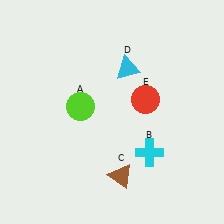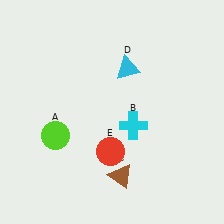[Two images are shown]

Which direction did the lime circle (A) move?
The lime circle (A) moved down.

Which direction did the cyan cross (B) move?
The cyan cross (B) moved up.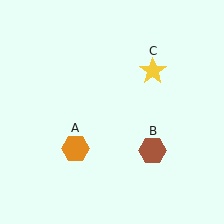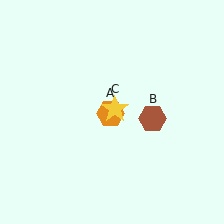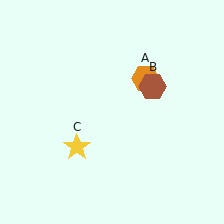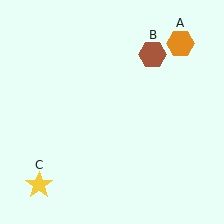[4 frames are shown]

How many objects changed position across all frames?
3 objects changed position: orange hexagon (object A), brown hexagon (object B), yellow star (object C).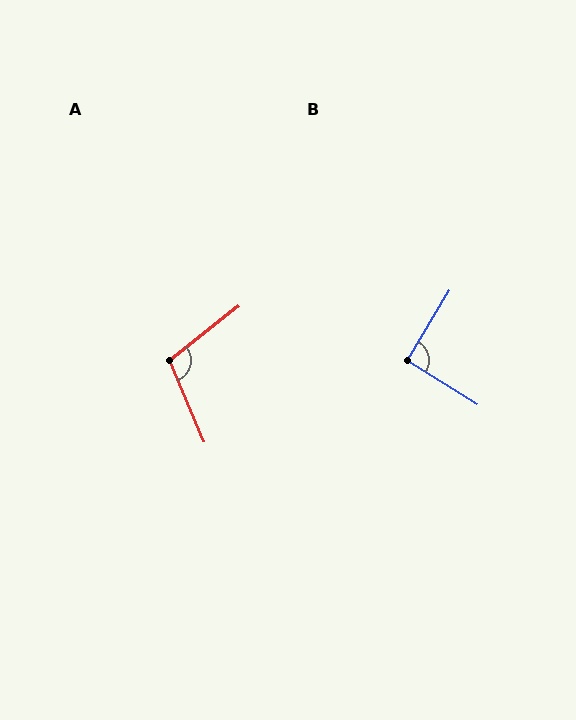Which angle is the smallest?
B, at approximately 91 degrees.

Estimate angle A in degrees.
Approximately 106 degrees.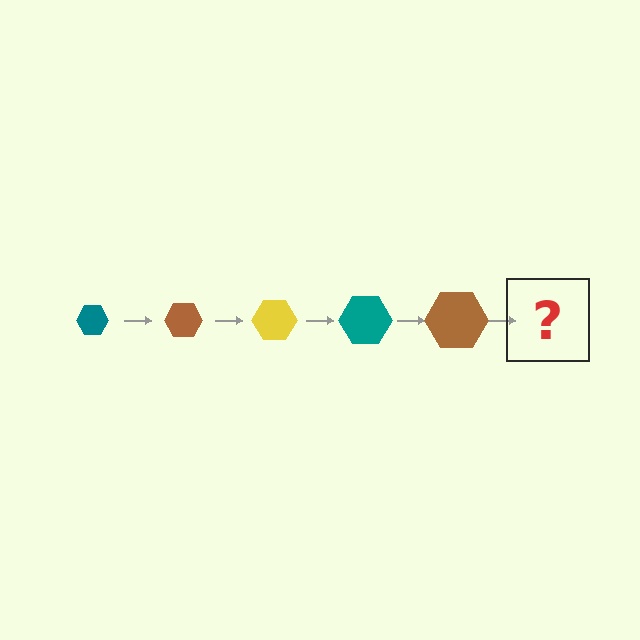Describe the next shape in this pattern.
It should be a yellow hexagon, larger than the previous one.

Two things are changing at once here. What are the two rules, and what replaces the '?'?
The two rules are that the hexagon grows larger each step and the color cycles through teal, brown, and yellow. The '?' should be a yellow hexagon, larger than the previous one.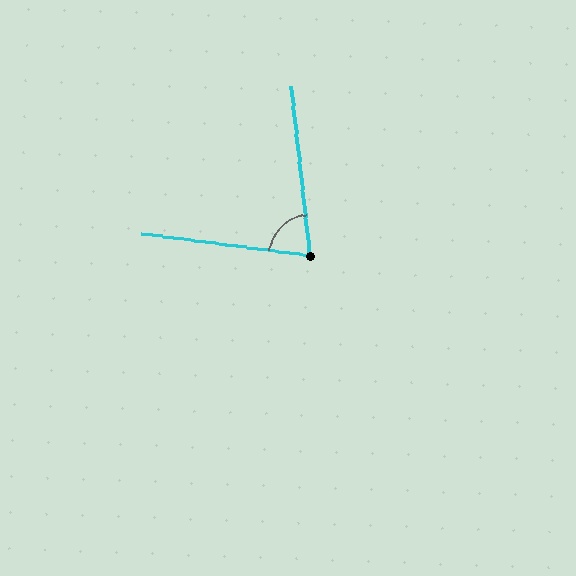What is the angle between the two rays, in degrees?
Approximately 76 degrees.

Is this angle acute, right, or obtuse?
It is acute.